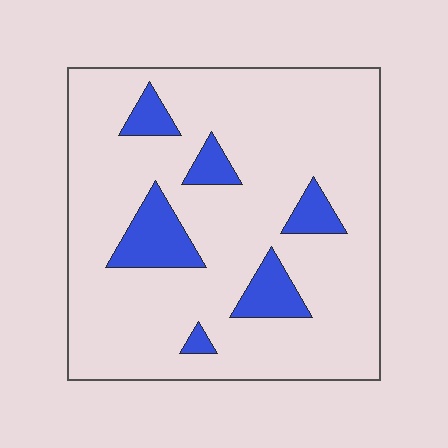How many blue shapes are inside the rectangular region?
6.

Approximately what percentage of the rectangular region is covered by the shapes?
Approximately 15%.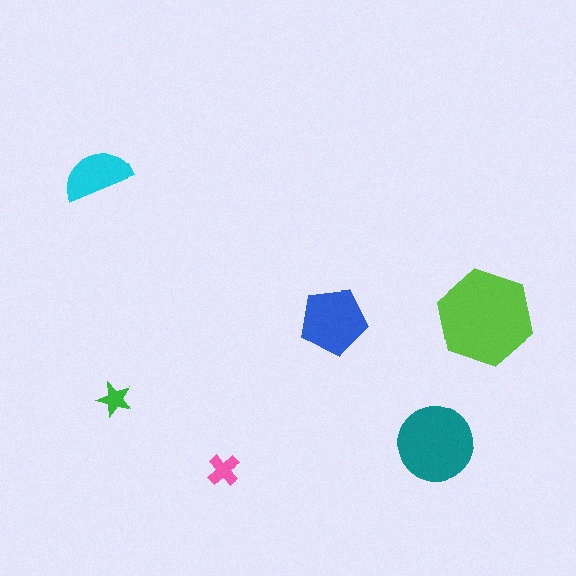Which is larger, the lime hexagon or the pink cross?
The lime hexagon.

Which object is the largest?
The lime hexagon.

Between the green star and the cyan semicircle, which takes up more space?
The cyan semicircle.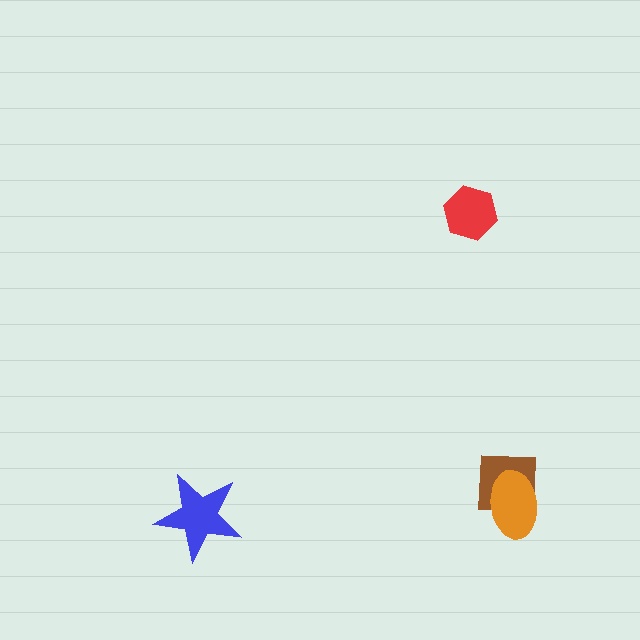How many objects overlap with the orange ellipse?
1 object overlaps with the orange ellipse.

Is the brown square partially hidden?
Yes, it is partially covered by another shape.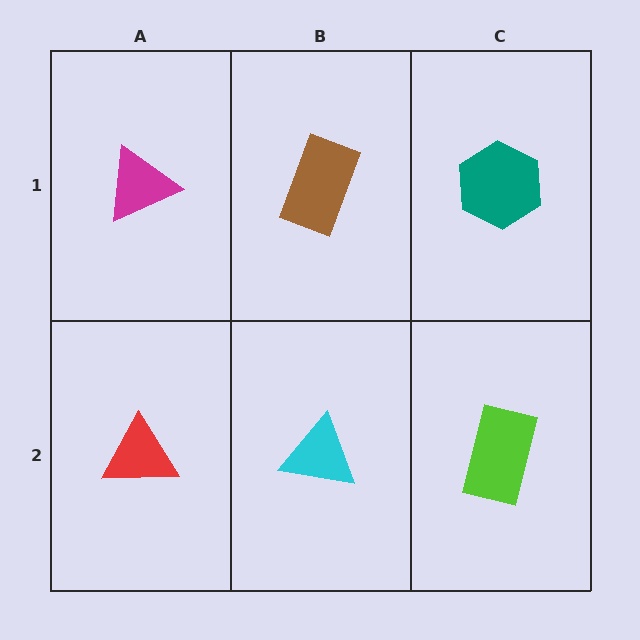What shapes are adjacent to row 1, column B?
A cyan triangle (row 2, column B), a magenta triangle (row 1, column A), a teal hexagon (row 1, column C).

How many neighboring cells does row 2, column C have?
2.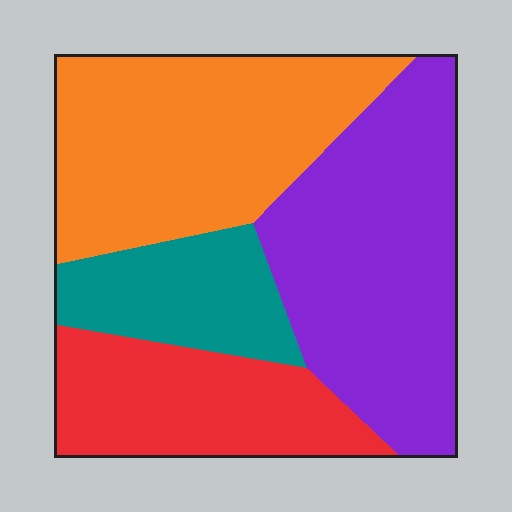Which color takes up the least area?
Teal, at roughly 15%.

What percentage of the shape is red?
Red covers 20% of the shape.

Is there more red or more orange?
Orange.